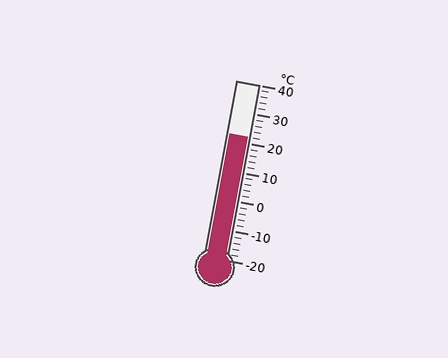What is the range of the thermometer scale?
The thermometer scale ranges from -20°C to 40°C.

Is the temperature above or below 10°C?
The temperature is above 10°C.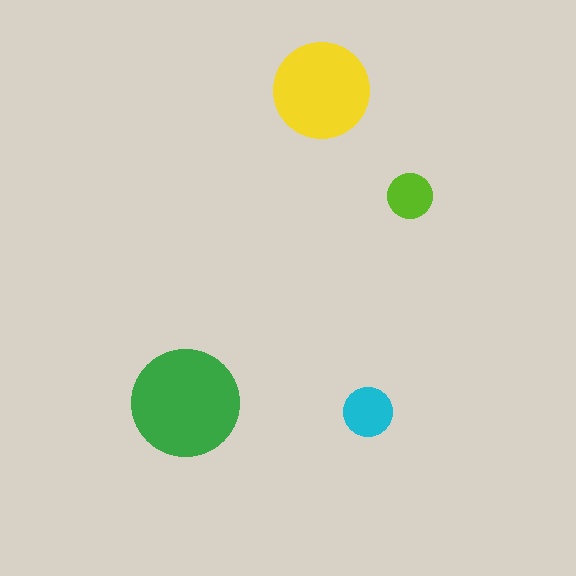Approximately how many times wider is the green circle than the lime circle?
About 2.5 times wider.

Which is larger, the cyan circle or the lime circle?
The cyan one.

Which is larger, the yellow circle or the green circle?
The green one.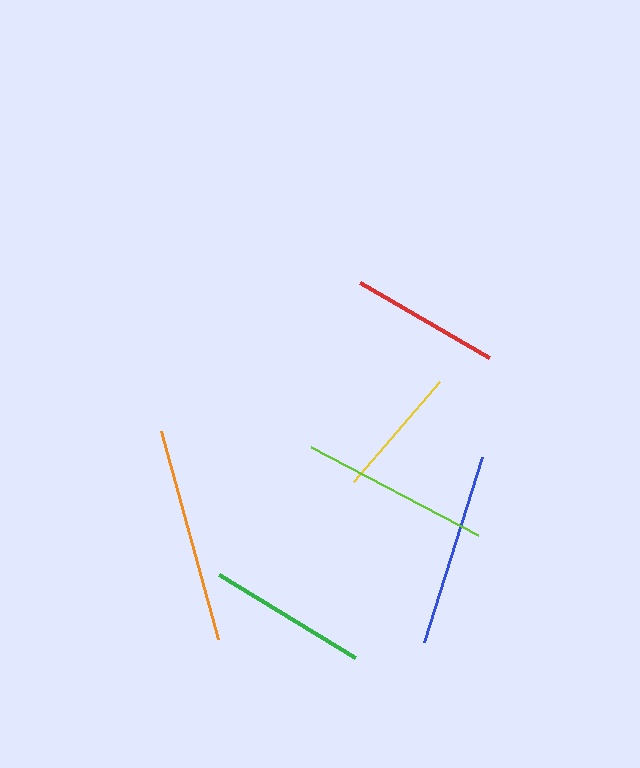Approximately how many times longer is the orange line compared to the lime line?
The orange line is approximately 1.1 times the length of the lime line.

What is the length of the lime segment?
The lime segment is approximately 188 pixels long.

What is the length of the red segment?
The red segment is approximately 150 pixels long.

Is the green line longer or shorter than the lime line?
The lime line is longer than the green line.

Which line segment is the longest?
The orange line is the longest at approximately 216 pixels.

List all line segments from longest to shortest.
From longest to shortest: orange, blue, lime, green, red, yellow.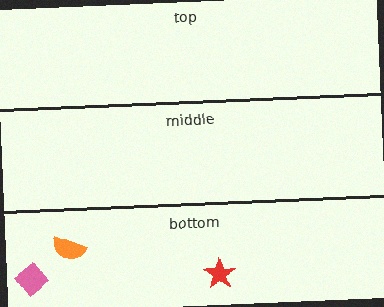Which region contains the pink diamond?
The bottom region.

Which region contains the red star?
The bottom region.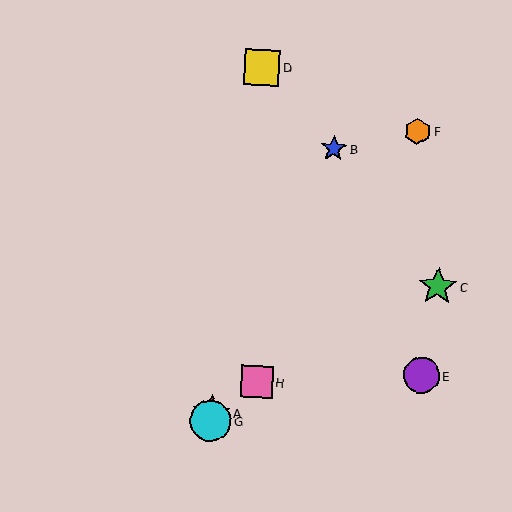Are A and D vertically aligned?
No, A is at x≈211 and D is at x≈262.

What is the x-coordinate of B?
Object B is at x≈334.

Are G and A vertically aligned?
Yes, both are at x≈210.